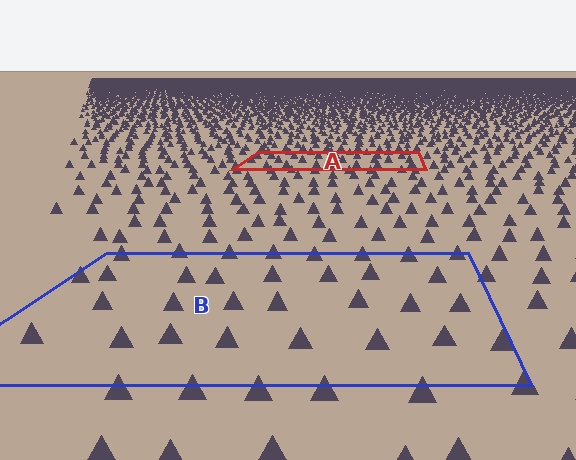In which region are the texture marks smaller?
The texture marks are smaller in region A, because it is farther away.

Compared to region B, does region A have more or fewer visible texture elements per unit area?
Region A has more texture elements per unit area — they are packed more densely because it is farther away.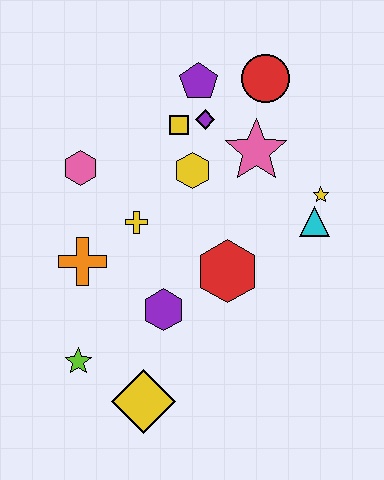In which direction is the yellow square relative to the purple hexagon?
The yellow square is above the purple hexagon.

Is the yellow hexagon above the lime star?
Yes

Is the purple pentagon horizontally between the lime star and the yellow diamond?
No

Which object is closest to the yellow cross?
The orange cross is closest to the yellow cross.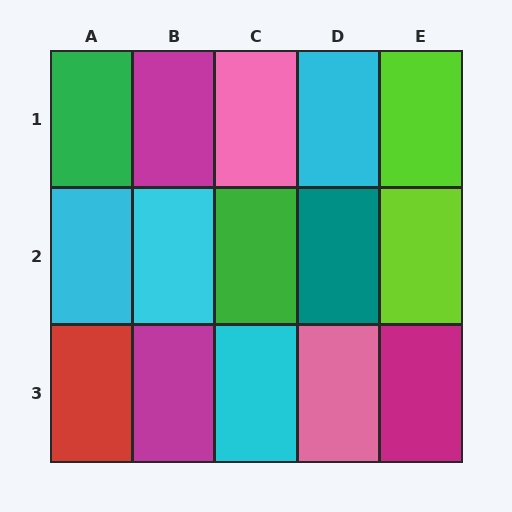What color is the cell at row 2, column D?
Teal.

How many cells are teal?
1 cell is teal.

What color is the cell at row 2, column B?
Cyan.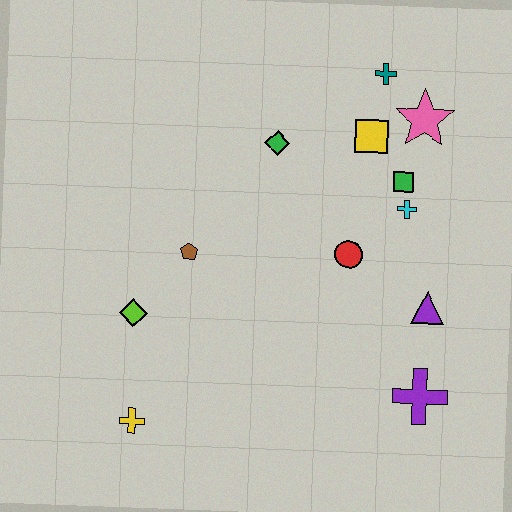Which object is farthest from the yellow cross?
The teal cross is farthest from the yellow cross.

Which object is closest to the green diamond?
The yellow square is closest to the green diamond.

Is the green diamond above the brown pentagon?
Yes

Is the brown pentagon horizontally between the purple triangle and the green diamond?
No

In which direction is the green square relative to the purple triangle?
The green square is above the purple triangle.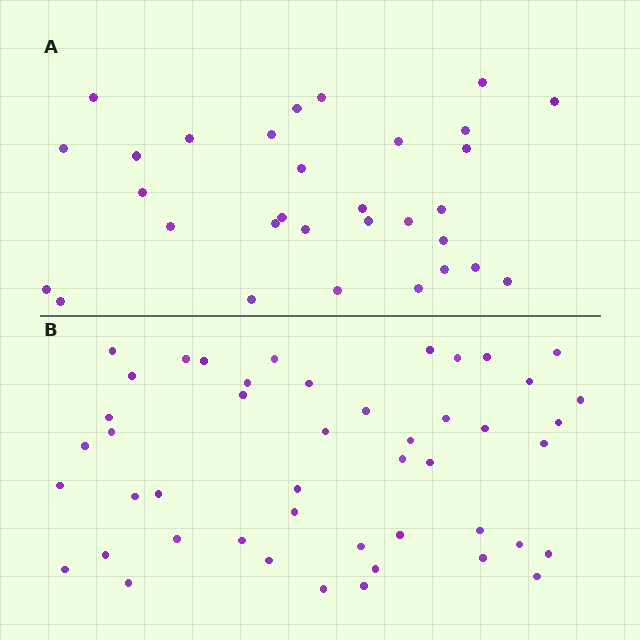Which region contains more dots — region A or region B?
Region B (the bottom region) has more dots.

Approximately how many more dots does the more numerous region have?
Region B has approximately 15 more dots than region A.